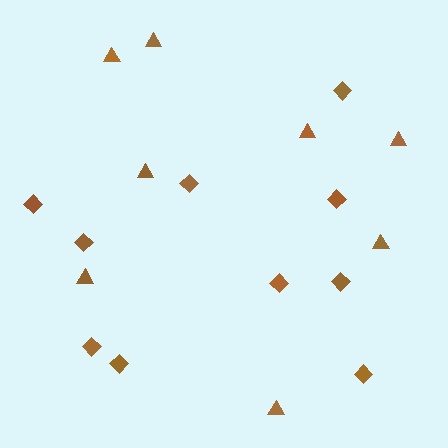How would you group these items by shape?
There are 2 groups: one group of triangles (8) and one group of diamonds (10).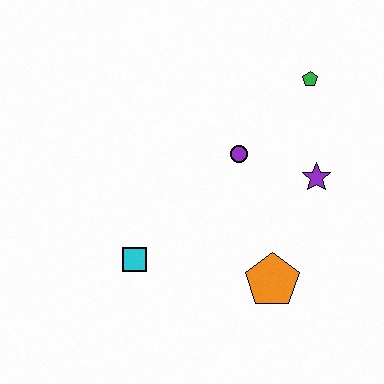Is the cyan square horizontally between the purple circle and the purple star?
No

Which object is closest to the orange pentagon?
The purple star is closest to the orange pentagon.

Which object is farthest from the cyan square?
The green pentagon is farthest from the cyan square.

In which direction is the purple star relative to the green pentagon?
The purple star is below the green pentagon.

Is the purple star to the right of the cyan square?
Yes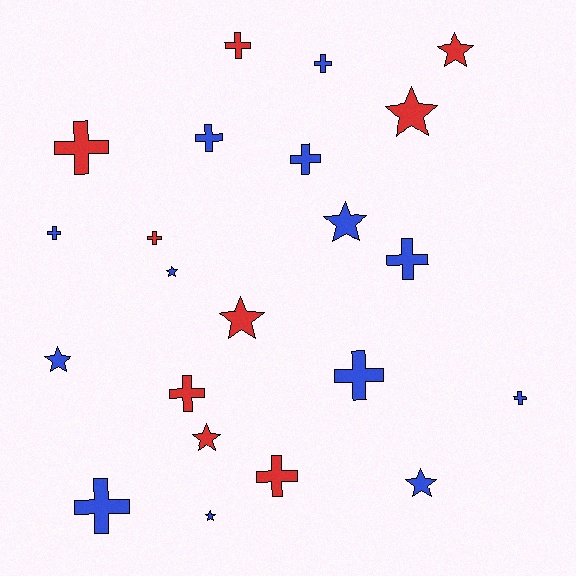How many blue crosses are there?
There are 8 blue crosses.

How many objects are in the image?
There are 22 objects.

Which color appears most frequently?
Blue, with 13 objects.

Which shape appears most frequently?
Cross, with 13 objects.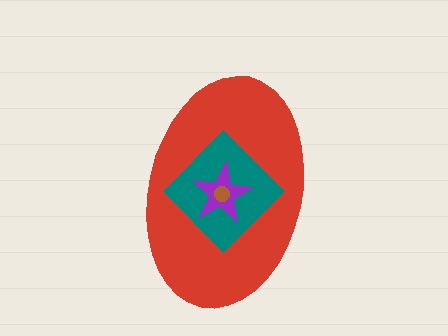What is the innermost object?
The brown circle.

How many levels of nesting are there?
4.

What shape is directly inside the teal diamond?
The purple star.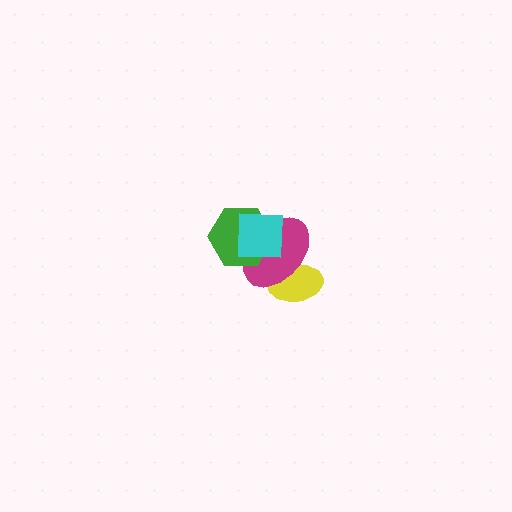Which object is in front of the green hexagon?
The cyan square is in front of the green hexagon.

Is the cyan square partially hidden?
No, no other shape covers it.